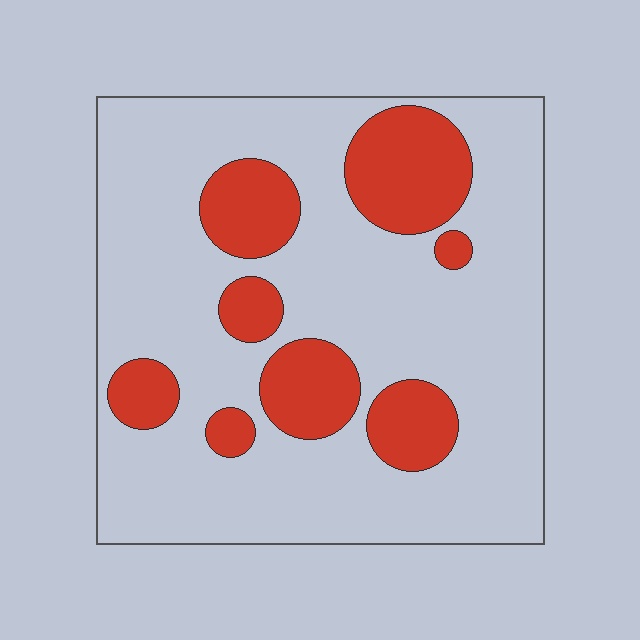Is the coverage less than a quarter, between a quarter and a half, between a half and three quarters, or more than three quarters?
Less than a quarter.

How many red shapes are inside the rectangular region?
8.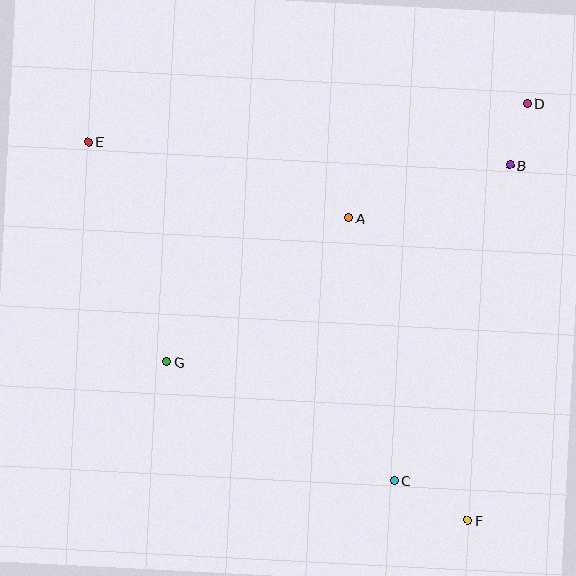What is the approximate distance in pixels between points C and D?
The distance between C and D is approximately 400 pixels.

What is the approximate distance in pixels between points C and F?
The distance between C and F is approximately 83 pixels.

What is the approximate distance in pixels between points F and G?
The distance between F and G is approximately 340 pixels.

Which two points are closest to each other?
Points B and D are closest to each other.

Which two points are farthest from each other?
Points E and F are farthest from each other.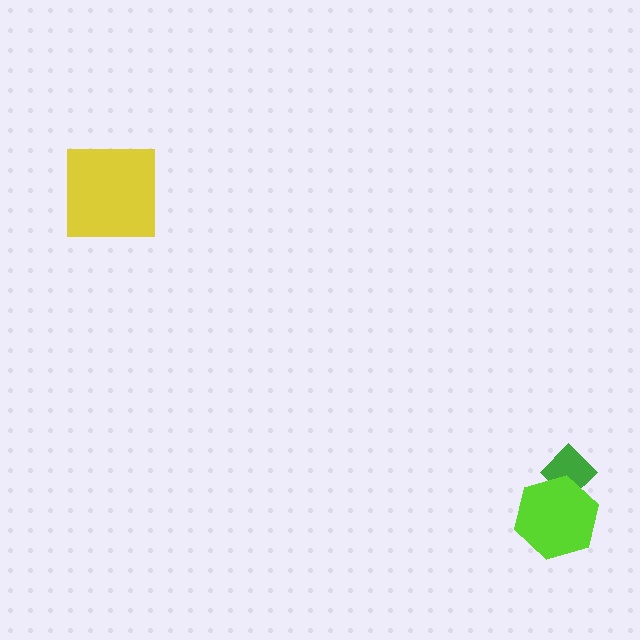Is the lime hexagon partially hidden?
No, no other shape covers it.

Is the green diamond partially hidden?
Yes, it is partially covered by another shape.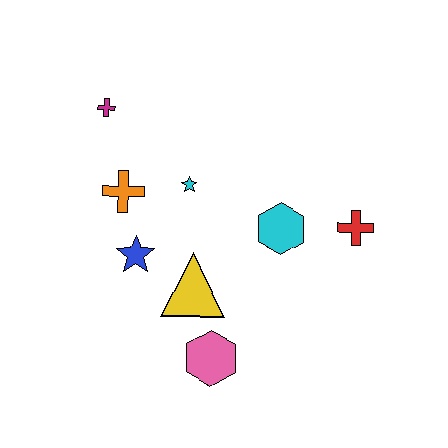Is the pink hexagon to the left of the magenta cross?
No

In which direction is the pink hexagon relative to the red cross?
The pink hexagon is to the left of the red cross.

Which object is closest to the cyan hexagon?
The red cross is closest to the cyan hexagon.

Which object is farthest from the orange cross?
The red cross is farthest from the orange cross.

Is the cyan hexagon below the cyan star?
Yes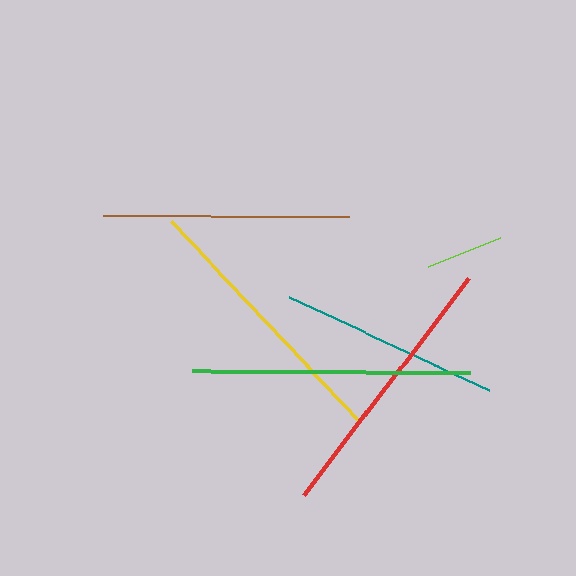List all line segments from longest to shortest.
From longest to shortest: green, yellow, red, brown, teal, lime.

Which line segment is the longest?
The green line is the longest at approximately 277 pixels.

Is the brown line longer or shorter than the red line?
The red line is longer than the brown line.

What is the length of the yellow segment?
The yellow segment is approximately 276 pixels long.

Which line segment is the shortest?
The lime line is the shortest at approximately 78 pixels.